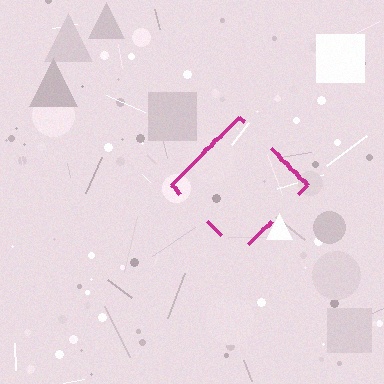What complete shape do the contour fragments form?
The contour fragments form a diamond.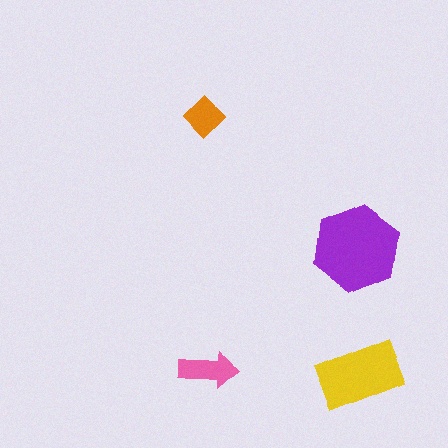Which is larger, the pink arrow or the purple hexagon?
The purple hexagon.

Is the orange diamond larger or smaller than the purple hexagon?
Smaller.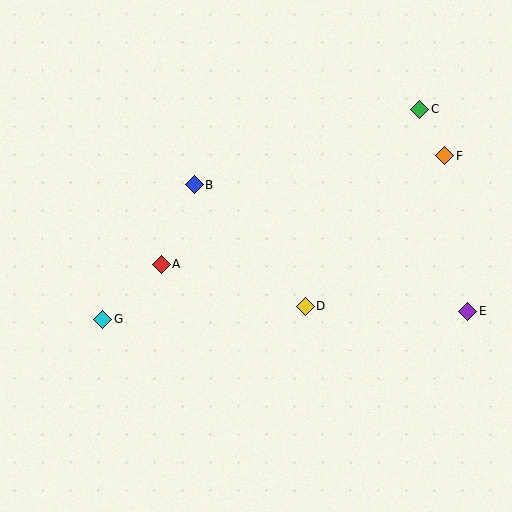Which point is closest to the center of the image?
Point D at (305, 306) is closest to the center.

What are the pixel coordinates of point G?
Point G is at (103, 319).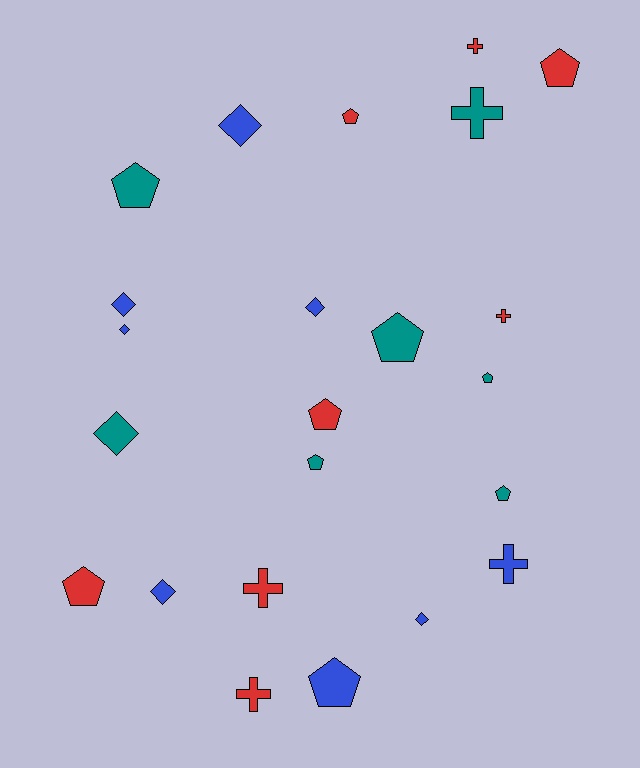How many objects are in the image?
There are 23 objects.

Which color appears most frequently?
Blue, with 8 objects.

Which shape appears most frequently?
Pentagon, with 10 objects.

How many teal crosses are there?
There is 1 teal cross.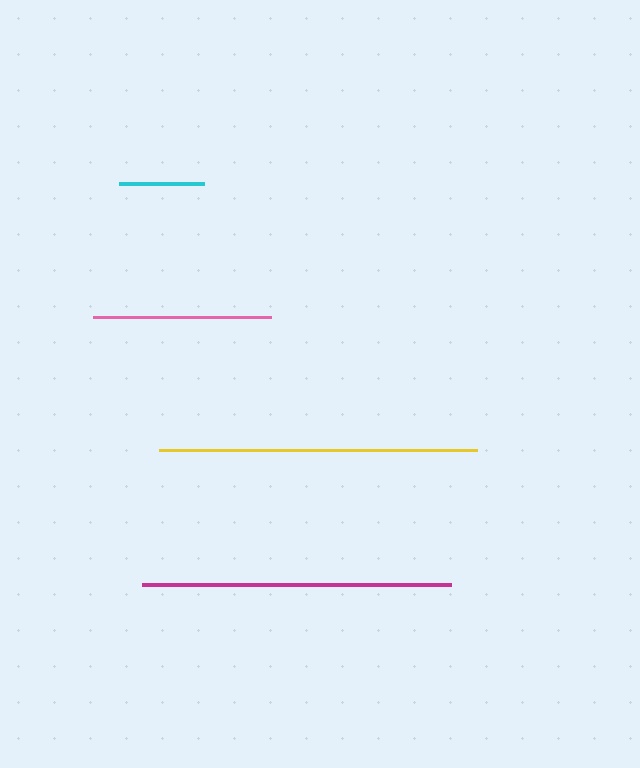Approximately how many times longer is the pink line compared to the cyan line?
The pink line is approximately 2.1 times the length of the cyan line.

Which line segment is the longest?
The yellow line is the longest at approximately 318 pixels.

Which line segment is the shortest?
The cyan line is the shortest at approximately 85 pixels.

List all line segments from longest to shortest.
From longest to shortest: yellow, magenta, pink, cyan.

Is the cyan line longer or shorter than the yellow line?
The yellow line is longer than the cyan line.